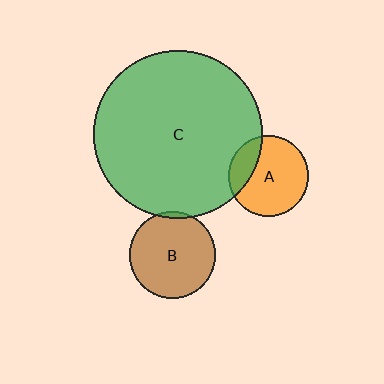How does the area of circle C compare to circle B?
Approximately 3.8 times.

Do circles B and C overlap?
Yes.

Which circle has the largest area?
Circle C (green).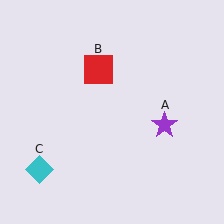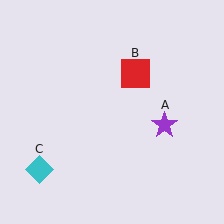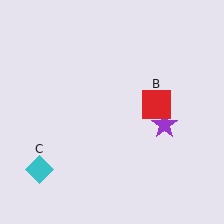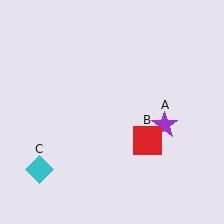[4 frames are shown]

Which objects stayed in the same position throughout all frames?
Purple star (object A) and cyan diamond (object C) remained stationary.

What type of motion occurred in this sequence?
The red square (object B) rotated clockwise around the center of the scene.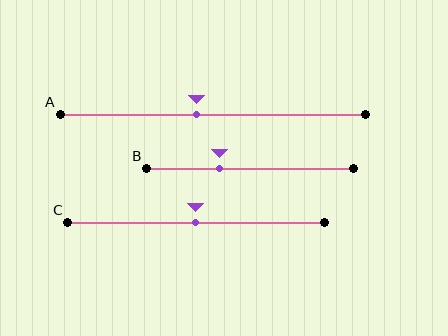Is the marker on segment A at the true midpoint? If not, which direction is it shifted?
No, the marker on segment A is shifted to the left by about 5% of the segment length.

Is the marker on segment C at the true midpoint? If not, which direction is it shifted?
Yes, the marker on segment C is at the true midpoint.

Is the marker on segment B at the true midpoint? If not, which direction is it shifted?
No, the marker on segment B is shifted to the left by about 15% of the segment length.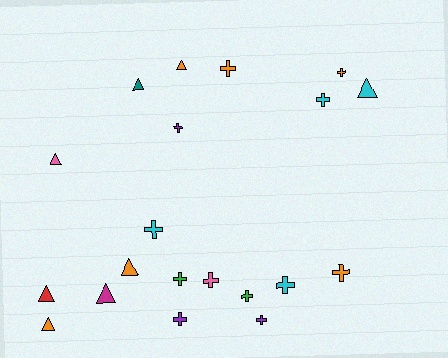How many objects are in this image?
There are 20 objects.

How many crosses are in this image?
There are 12 crosses.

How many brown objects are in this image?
There are no brown objects.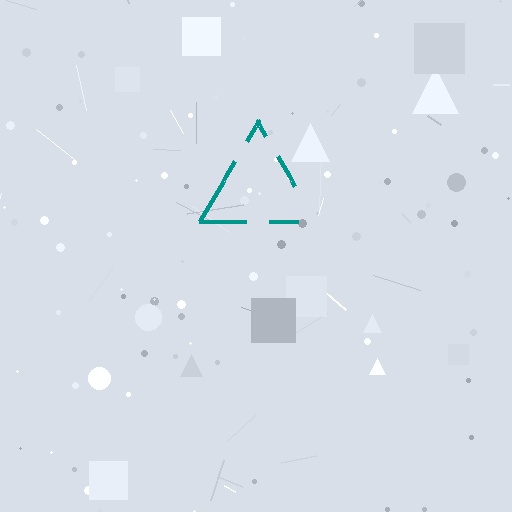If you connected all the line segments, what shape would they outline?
They would outline a triangle.